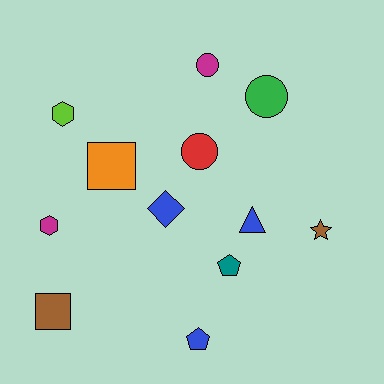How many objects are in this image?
There are 12 objects.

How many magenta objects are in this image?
There are 2 magenta objects.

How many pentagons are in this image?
There are 2 pentagons.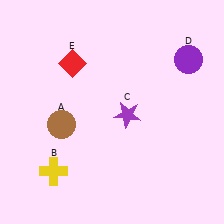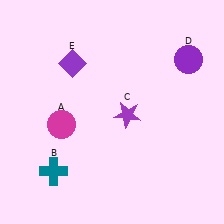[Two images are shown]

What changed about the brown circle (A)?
In Image 1, A is brown. In Image 2, it changed to magenta.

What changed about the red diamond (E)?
In Image 1, E is red. In Image 2, it changed to purple.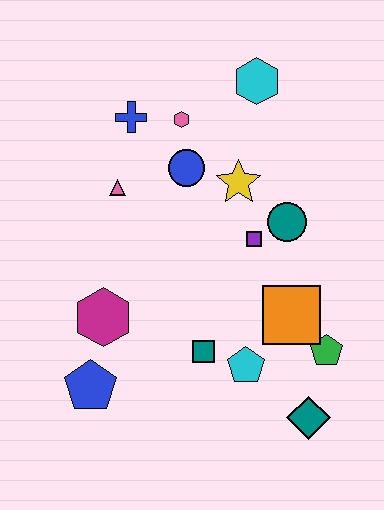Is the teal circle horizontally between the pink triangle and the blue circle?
No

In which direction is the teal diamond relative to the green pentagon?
The teal diamond is below the green pentagon.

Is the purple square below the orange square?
No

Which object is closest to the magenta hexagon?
The blue pentagon is closest to the magenta hexagon.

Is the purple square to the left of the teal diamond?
Yes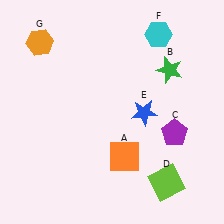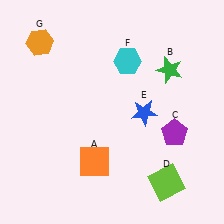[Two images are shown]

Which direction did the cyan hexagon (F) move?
The cyan hexagon (F) moved left.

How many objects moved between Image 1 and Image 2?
2 objects moved between the two images.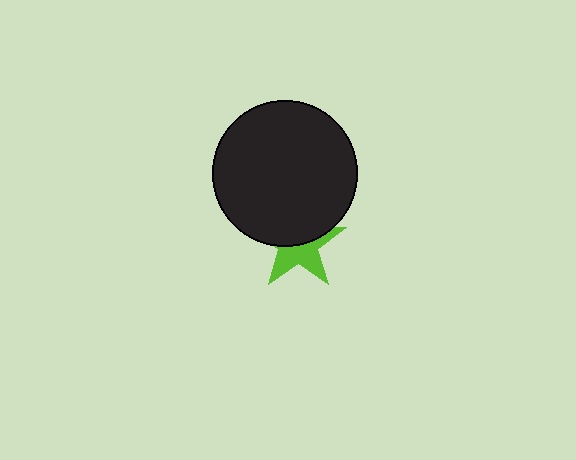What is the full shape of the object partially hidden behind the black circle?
The partially hidden object is a lime star.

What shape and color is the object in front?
The object in front is a black circle.